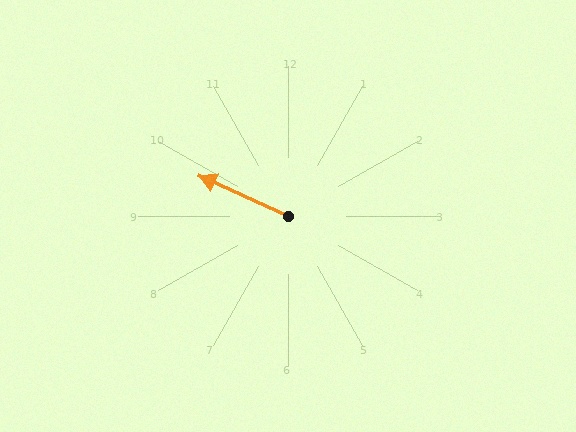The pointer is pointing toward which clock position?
Roughly 10 o'clock.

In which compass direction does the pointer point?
Northwest.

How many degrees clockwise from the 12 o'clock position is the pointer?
Approximately 295 degrees.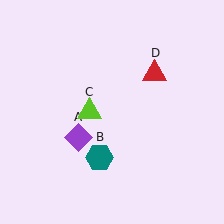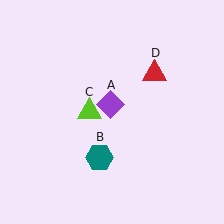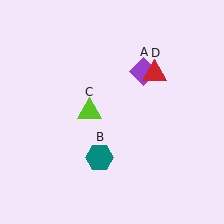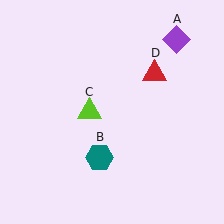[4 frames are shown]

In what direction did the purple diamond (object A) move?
The purple diamond (object A) moved up and to the right.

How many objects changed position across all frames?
1 object changed position: purple diamond (object A).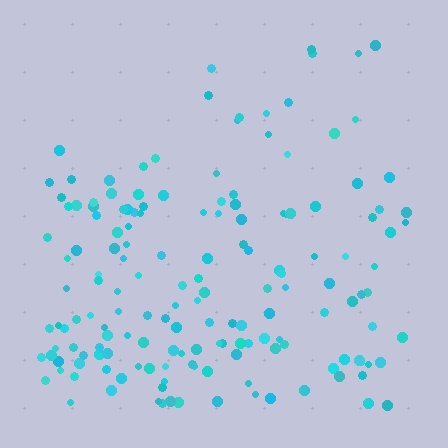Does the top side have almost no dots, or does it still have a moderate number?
Still a moderate number, just noticeably fewer than the bottom.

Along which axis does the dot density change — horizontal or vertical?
Vertical.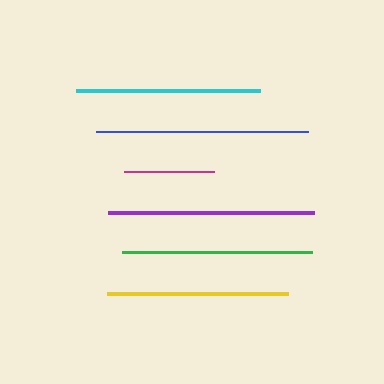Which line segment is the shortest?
The magenta line is the shortest at approximately 90 pixels.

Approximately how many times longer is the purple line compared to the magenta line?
The purple line is approximately 2.3 times the length of the magenta line.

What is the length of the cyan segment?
The cyan segment is approximately 184 pixels long.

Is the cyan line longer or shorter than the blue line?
The blue line is longer than the cyan line.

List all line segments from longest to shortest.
From longest to shortest: blue, purple, green, cyan, yellow, magenta.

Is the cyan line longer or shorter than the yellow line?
The cyan line is longer than the yellow line.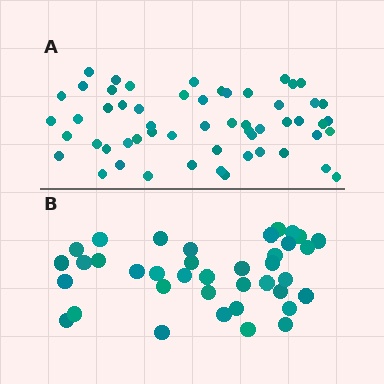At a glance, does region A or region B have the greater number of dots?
Region A (the top region) has more dots.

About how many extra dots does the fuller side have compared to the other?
Region A has approximately 20 more dots than region B.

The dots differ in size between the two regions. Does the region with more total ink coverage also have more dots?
No. Region B has more total ink coverage because its dots are larger, but region A actually contains more individual dots. Total area can be misleading — the number of items is what matters here.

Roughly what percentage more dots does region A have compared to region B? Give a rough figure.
About 45% more.